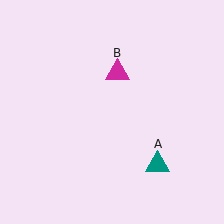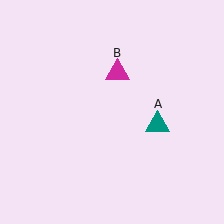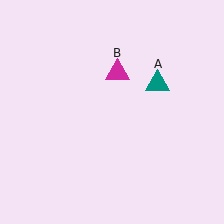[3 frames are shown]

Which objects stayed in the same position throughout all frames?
Magenta triangle (object B) remained stationary.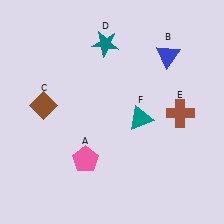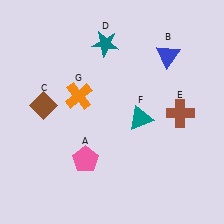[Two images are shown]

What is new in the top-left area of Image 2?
An orange cross (G) was added in the top-left area of Image 2.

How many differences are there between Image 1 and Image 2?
There is 1 difference between the two images.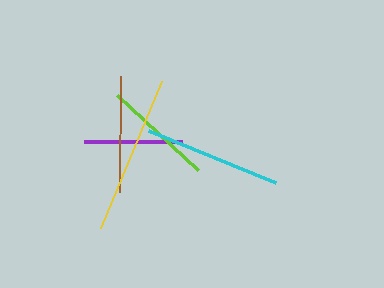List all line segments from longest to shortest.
From longest to shortest: yellow, cyan, brown, lime, purple.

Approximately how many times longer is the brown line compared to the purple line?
The brown line is approximately 1.2 times the length of the purple line.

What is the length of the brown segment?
The brown segment is approximately 116 pixels long.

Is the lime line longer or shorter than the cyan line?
The cyan line is longer than the lime line.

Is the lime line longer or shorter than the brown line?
The brown line is longer than the lime line.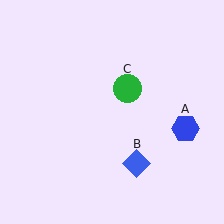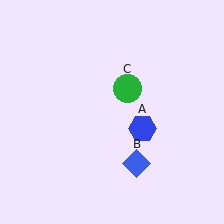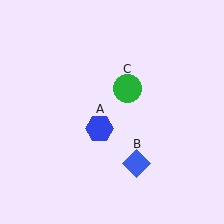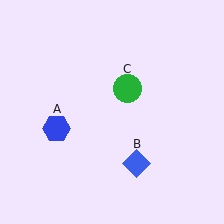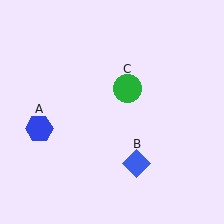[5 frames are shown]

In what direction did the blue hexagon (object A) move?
The blue hexagon (object A) moved left.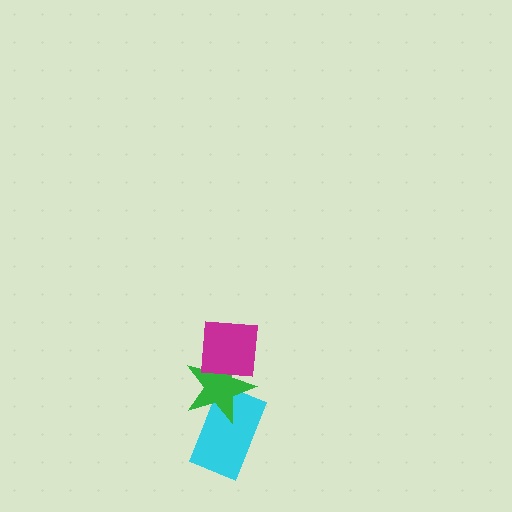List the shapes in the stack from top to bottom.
From top to bottom: the magenta square, the green star, the cyan rectangle.